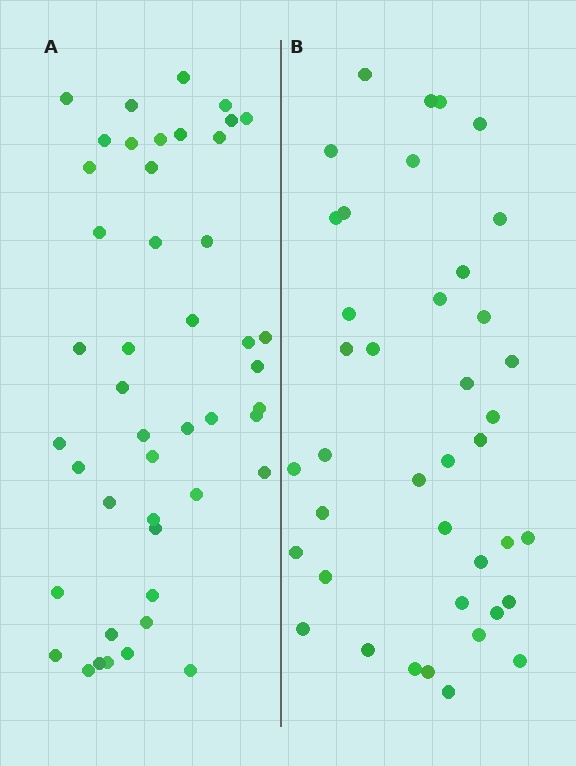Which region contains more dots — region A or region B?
Region A (the left region) has more dots.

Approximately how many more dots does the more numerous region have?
Region A has about 6 more dots than region B.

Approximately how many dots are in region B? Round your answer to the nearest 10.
About 40 dots.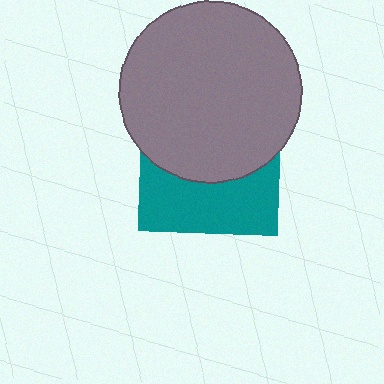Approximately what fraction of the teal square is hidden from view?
Roughly 57% of the teal square is hidden behind the gray circle.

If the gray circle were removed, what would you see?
You would see the complete teal square.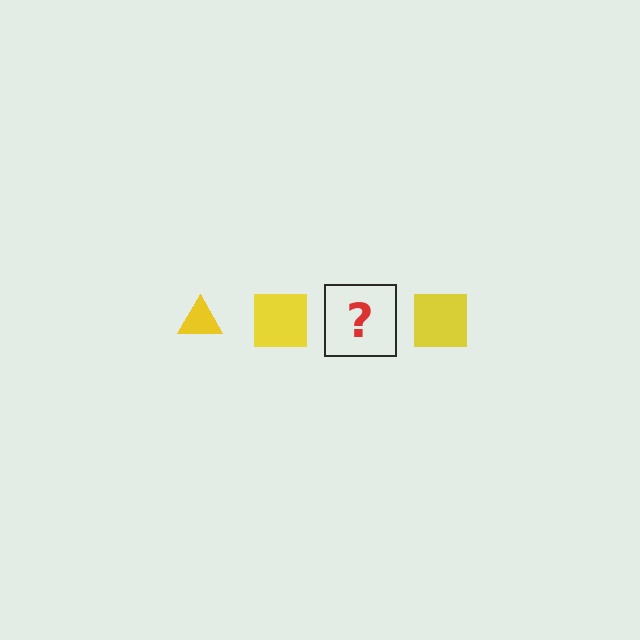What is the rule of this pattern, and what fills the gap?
The rule is that the pattern cycles through triangle, square shapes in yellow. The gap should be filled with a yellow triangle.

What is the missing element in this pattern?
The missing element is a yellow triangle.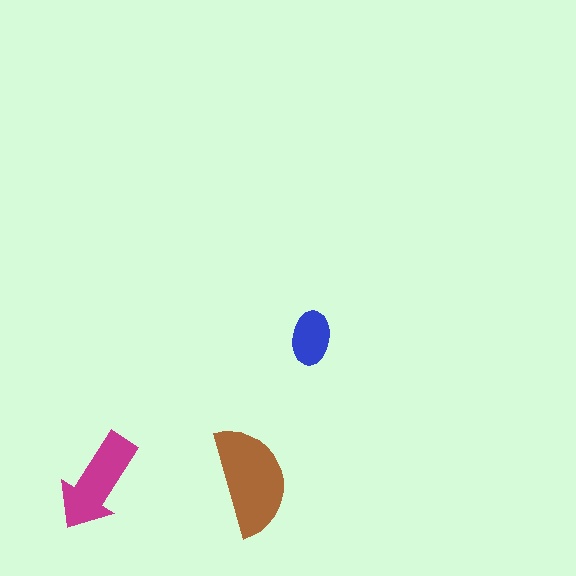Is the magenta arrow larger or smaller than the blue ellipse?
Larger.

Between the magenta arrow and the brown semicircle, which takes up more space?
The brown semicircle.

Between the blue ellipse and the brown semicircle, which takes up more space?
The brown semicircle.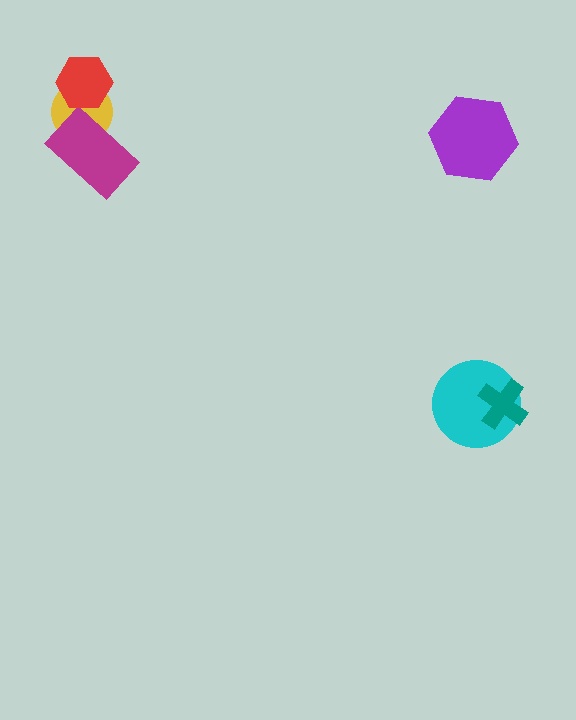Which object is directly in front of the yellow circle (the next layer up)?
The magenta rectangle is directly in front of the yellow circle.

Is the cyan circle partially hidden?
Yes, it is partially covered by another shape.